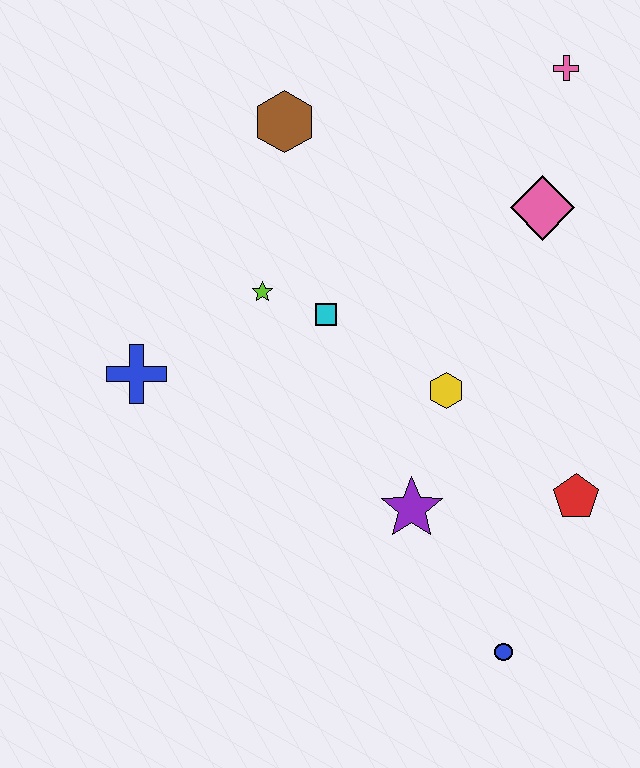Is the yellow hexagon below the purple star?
No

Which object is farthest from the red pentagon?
The brown hexagon is farthest from the red pentagon.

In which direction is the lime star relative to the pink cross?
The lime star is to the left of the pink cross.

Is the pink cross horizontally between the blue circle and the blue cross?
No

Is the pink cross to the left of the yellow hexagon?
No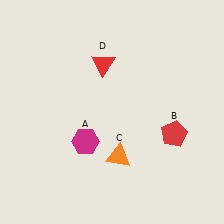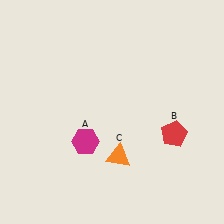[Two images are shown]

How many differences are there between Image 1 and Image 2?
There is 1 difference between the two images.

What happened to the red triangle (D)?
The red triangle (D) was removed in Image 2. It was in the top-left area of Image 1.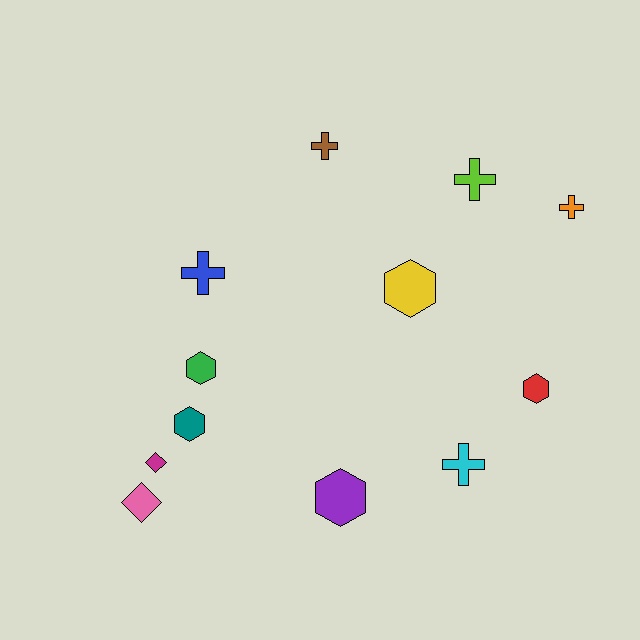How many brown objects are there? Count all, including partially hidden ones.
There is 1 brown object.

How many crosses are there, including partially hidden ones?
There are 5 crosses.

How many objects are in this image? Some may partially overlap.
There are 12 objects.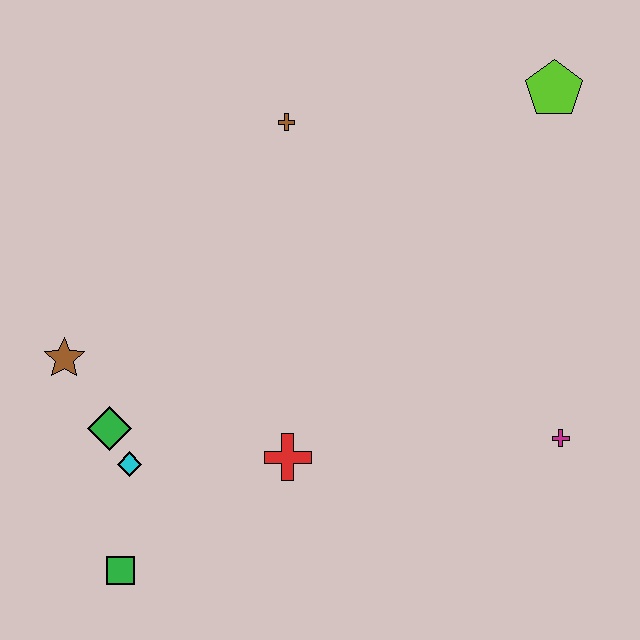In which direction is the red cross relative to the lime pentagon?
The red cross is below the lime pentagon.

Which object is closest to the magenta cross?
The red cross is closest to the magenta cross.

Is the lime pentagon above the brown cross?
Yes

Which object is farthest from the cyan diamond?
The lime pentagon is farthest from the cyan diamond.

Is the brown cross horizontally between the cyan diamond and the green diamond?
No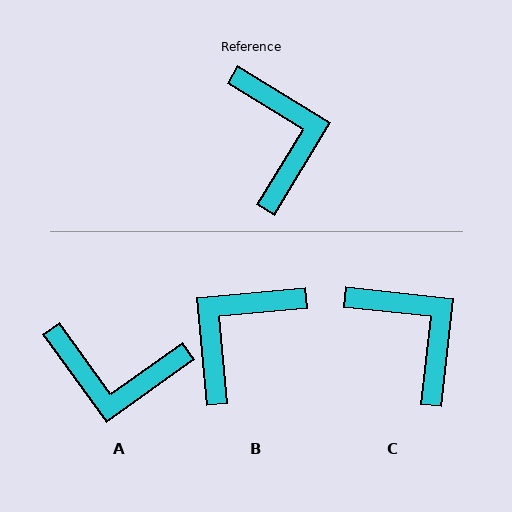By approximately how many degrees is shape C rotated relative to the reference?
Approximately 25 degrees counter-clockwise.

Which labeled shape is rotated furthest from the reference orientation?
B, about 127 degrees away.